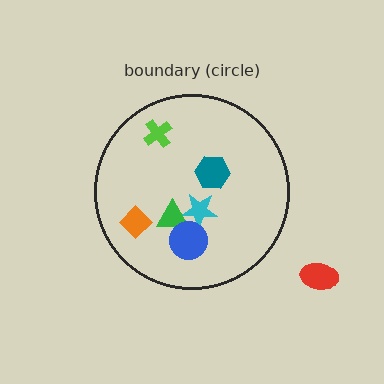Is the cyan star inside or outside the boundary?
Inside.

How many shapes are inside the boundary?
6 inside, 1 outside.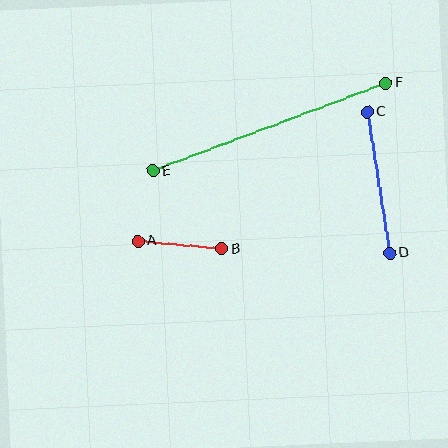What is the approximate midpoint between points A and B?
The midpoint is at approximately (180, 245) pixels.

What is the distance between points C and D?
The distance is approximately 143 pixels.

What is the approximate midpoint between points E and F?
The midpoint is at approximately (270, 127) pixels.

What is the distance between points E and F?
The distance is approximately 249 pixels.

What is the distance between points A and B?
The distance is approximately 84 pixels.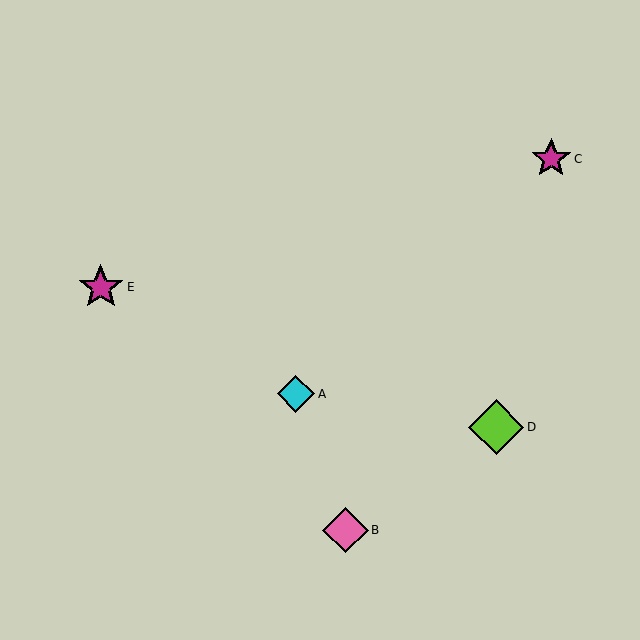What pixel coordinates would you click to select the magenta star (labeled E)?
Click at (101, 287) to select the magenta star E.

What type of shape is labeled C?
Shape C is a magenta star.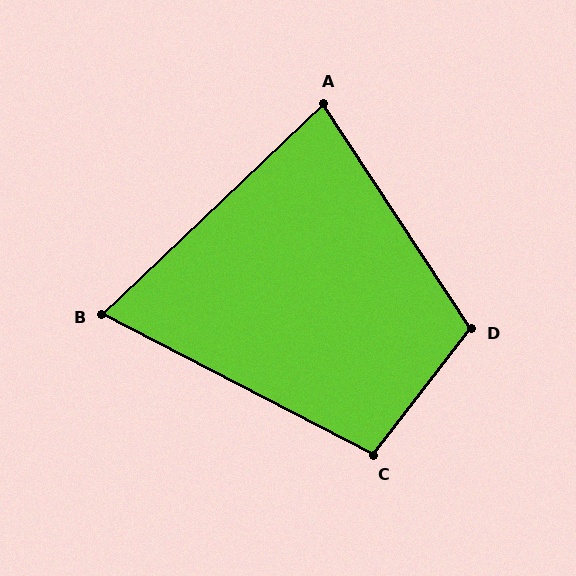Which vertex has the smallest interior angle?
B, at approximately 71 degrees.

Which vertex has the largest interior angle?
D, at approximately 109 degrees.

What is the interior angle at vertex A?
Approximately 80 degrees (acute).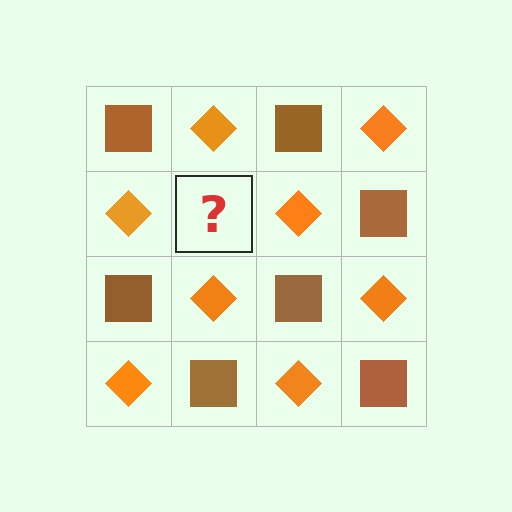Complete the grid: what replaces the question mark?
The question mark should be replaced with a brown square.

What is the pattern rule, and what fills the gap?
The rule is that it alternates brown square and orange diamond in a checkerboard pattern. The gap should be filled with a brown square.